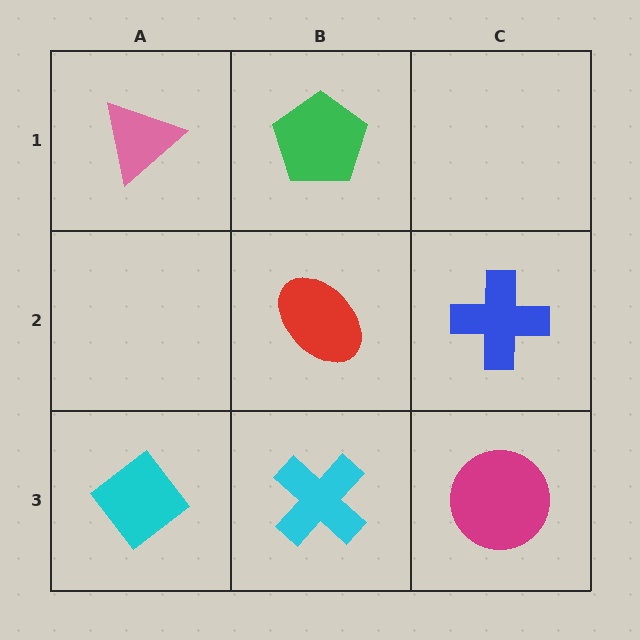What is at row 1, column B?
A green pentagon.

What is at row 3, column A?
A cyan diamond.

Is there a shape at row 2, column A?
No, that cell is empty.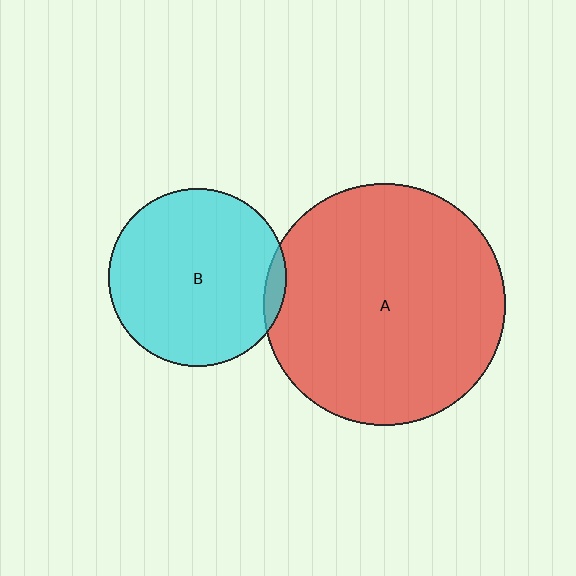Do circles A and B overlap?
Yes.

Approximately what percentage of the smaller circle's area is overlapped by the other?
Approximately 5%.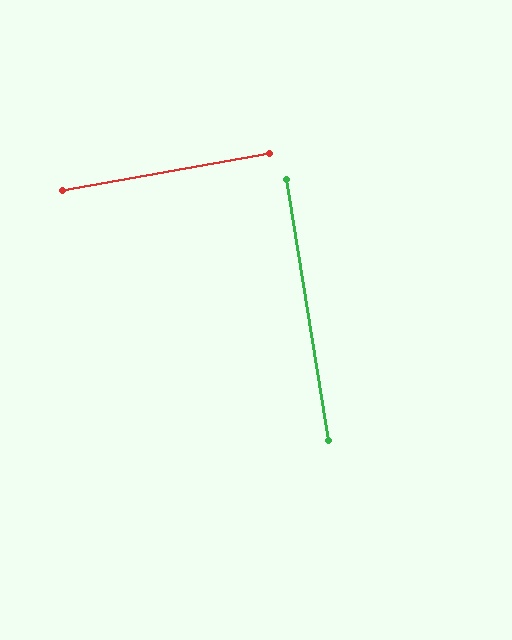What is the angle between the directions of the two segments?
Approximately 89 degrees.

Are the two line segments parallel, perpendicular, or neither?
Perpendicular — they meet at approximately 89°.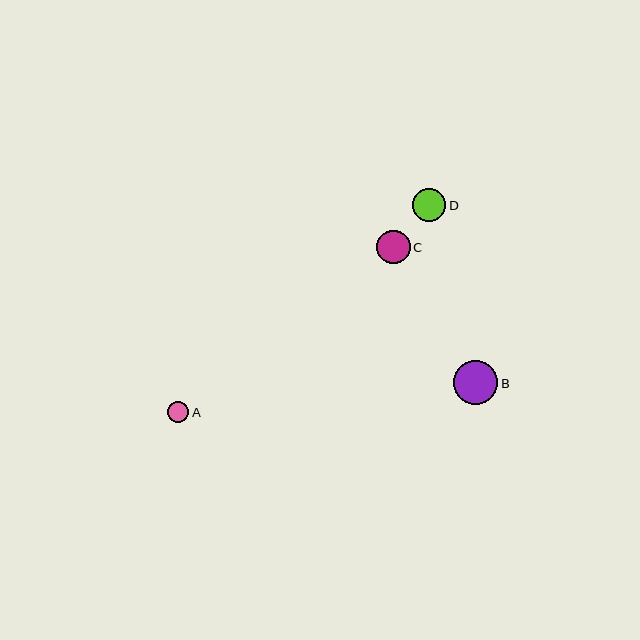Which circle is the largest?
Circle B is the largest with a size of approximately 45 pixels.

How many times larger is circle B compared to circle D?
Circle B is approximately 1.4 times the size of circle D.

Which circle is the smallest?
Circle A is the smallest with a size of approximately 22 pixels.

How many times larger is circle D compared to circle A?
Circle D is approximately 1.5 times the size of circle A.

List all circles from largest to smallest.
From largest to smallest: B, C, D, A.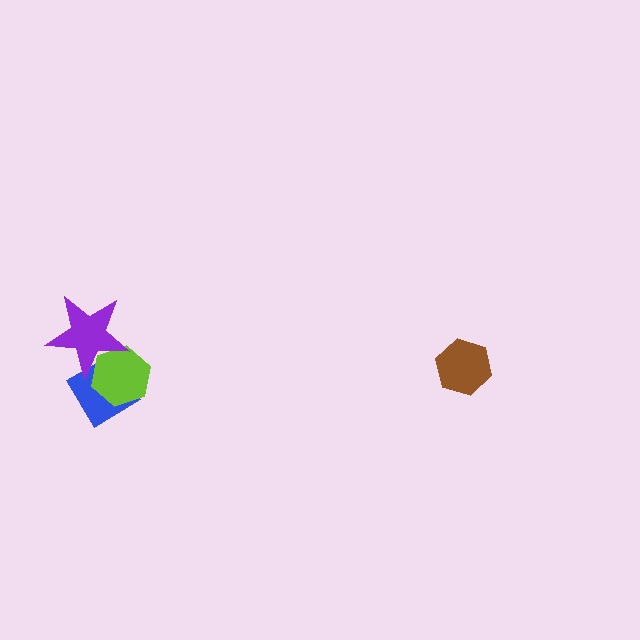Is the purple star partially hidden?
No, no other shape covers it.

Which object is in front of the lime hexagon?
The purple star is in front of the lime hexagon.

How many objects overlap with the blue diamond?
2 objects overlap with the blue diamond.